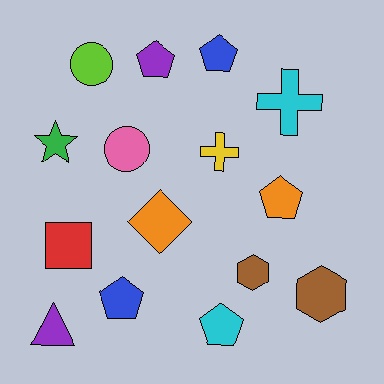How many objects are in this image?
There are 15 objects.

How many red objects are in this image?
There is 1 red object.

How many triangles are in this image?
There is 1 triangle.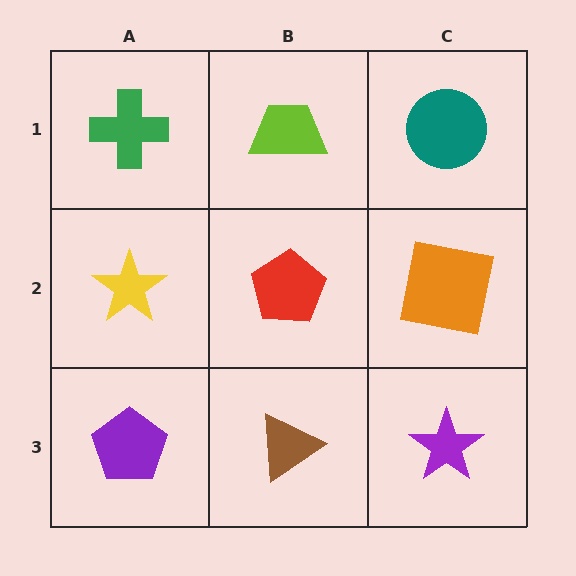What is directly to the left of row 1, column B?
A green cross.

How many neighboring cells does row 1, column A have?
2.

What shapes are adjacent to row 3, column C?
An orange square (row 2, column C), a brown triangle (row 3, column B).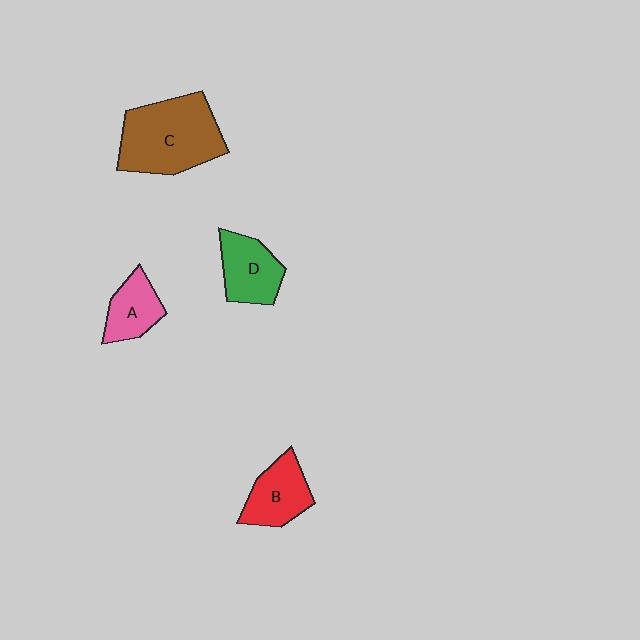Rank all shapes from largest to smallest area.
From largest to smallest: C (brown), D (green), B (red), A (pink).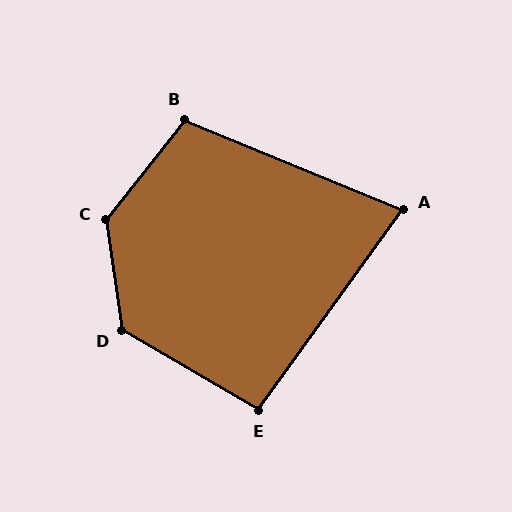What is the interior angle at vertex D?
Approximately 128 degrees (obtuse).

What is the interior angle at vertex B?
Approximately 105 degrees (obtuse).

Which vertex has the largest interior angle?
C, at approximately 134 degrees.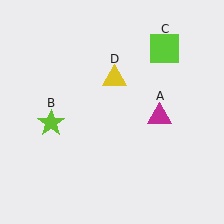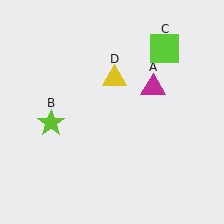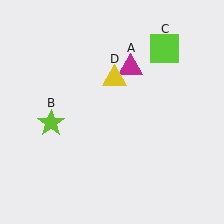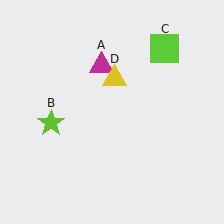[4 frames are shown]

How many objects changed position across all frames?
1 object changed position: magenta triangle (object A).